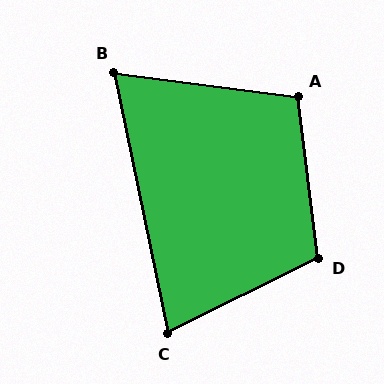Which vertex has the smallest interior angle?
B, at approximately 71 degrees.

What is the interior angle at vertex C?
Approximately 75 degrees (acute).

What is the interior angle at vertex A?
Approximately 105 degrees (obtuse).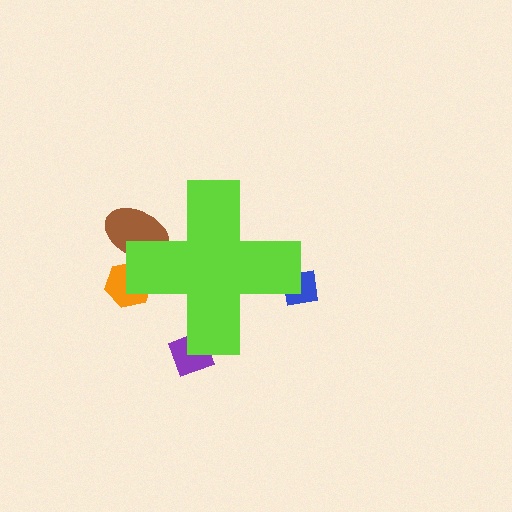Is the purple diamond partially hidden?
Yes, the purple diamond is partially hidden behind the lime cross.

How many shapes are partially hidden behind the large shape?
4 shapes are partially hidden.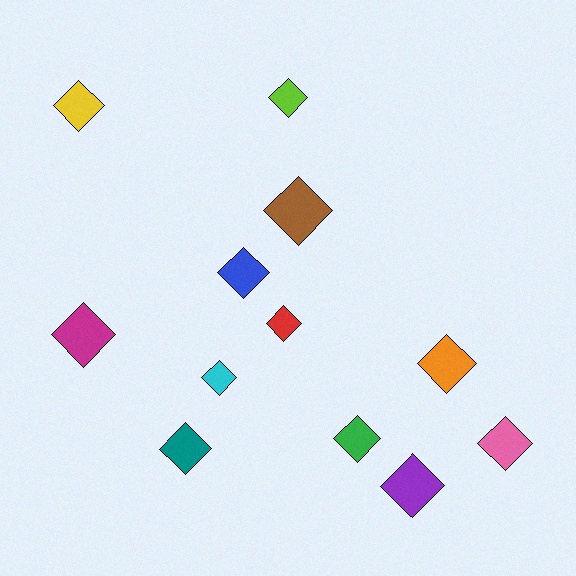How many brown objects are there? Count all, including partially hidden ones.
There is 1 brown object.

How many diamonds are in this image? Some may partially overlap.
There are 12 diamonds.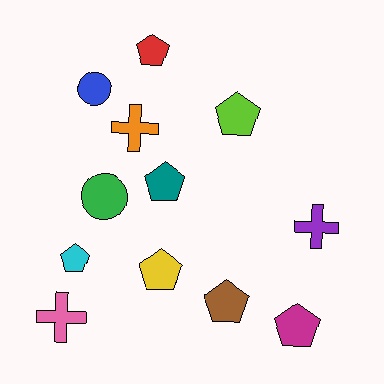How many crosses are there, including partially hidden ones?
There are 3 crosses.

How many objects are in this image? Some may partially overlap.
There are 12 objects.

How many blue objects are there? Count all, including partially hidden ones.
There is 1 blue object.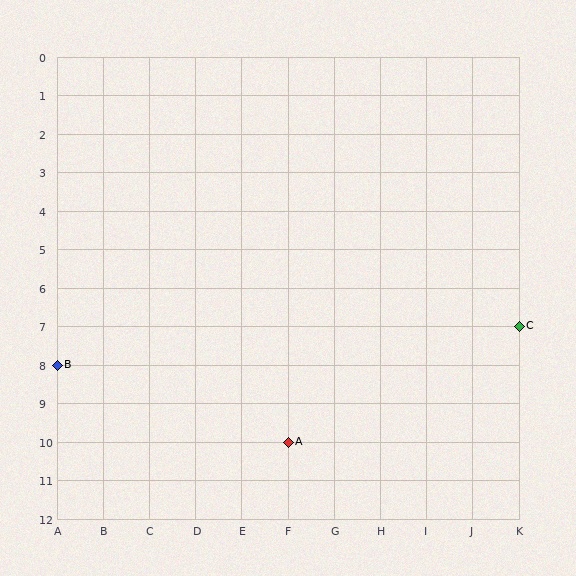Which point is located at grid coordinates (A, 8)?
Point B is at (A, 8).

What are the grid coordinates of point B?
Point B is at grid coordinates (A, 8).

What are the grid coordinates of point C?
Point C is at grid coordinates (K, 7).